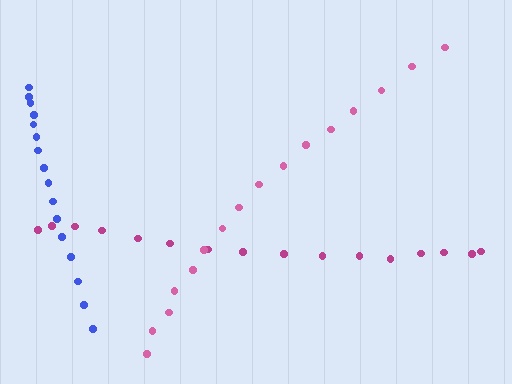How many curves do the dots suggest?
There are 3 distinct paths.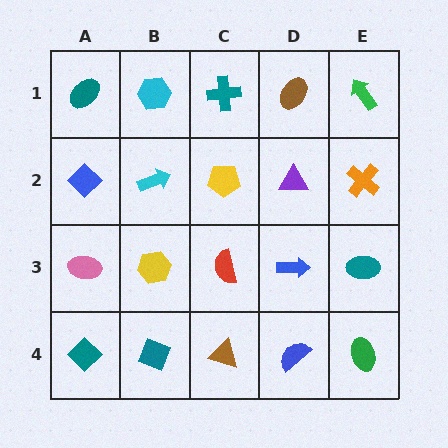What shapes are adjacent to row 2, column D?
A brown ellipse (row 1, column D), a blue arrow (row 3, column D), a yellow pentagon (row 2, column C), an orange cross (row 2, column E).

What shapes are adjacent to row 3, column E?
An orange cross (row 2, column E), a green ellipse (row 4, column E), a blue arrow (row 3, column D).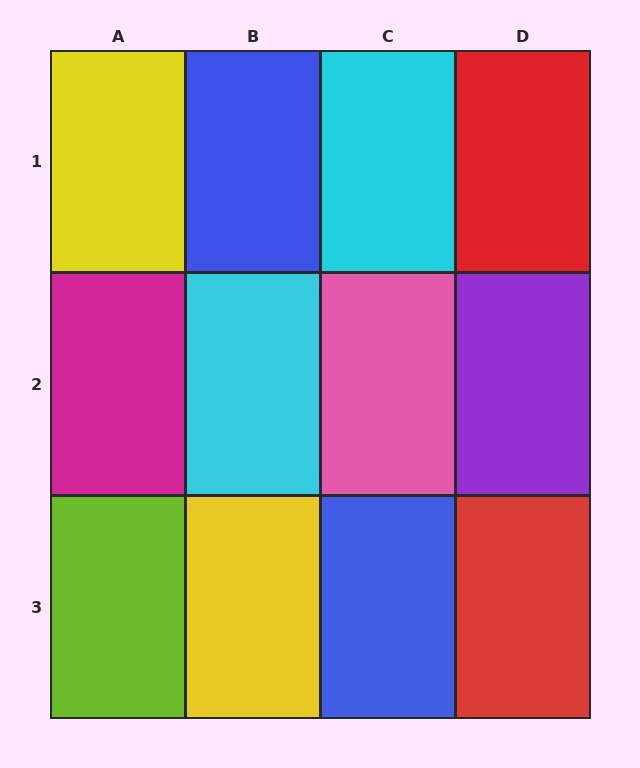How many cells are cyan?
2 cells are cyan.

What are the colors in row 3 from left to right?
Lime, yellow, blue, red.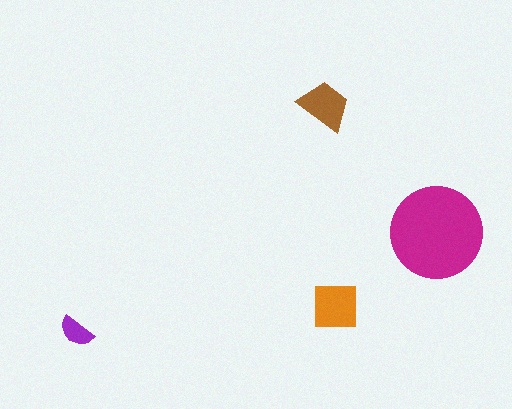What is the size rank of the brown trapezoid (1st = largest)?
3rd.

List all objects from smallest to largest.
The purple semicircle, the brown trapezoid, the orange square, the magenta circle.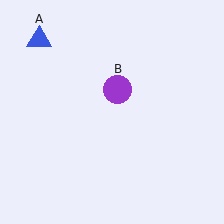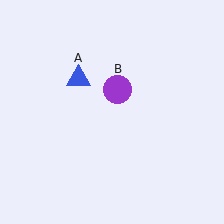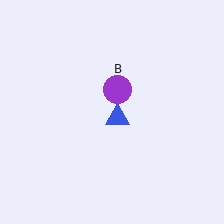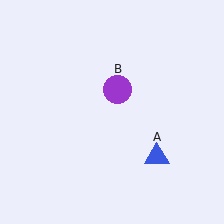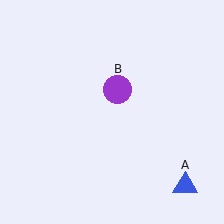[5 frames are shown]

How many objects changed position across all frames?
1 object changed position: blue triangle (object A).